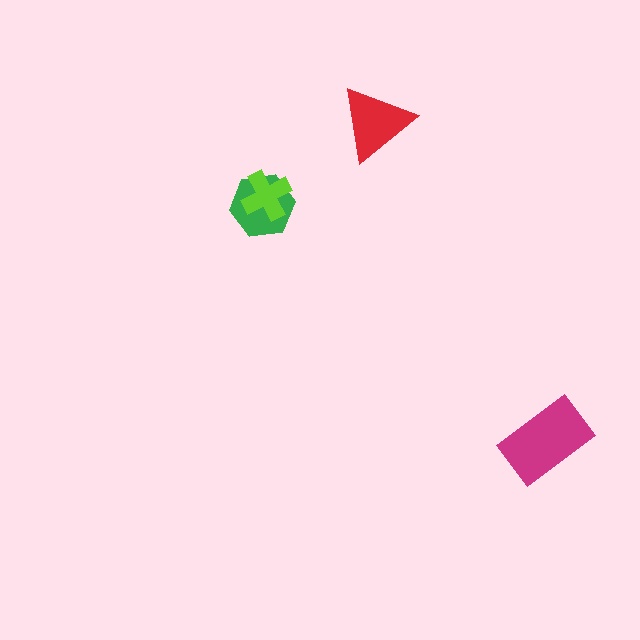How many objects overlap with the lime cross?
1 object overlaps with the lime cross.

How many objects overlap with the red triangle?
0 objects overlap with the red triangle.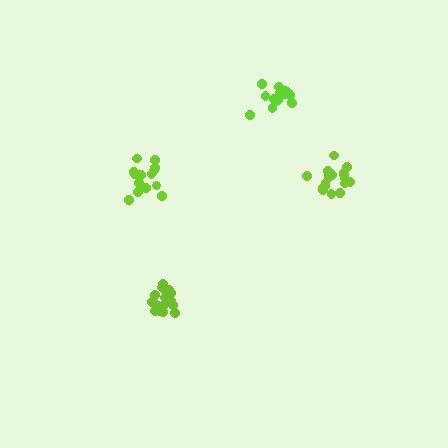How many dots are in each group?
Group 1: 19 dots, Group 2: 15 dots, Group 3: 18 dots, Group 4: 14 dots (66 total).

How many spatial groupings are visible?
There are 4 spatial groupings.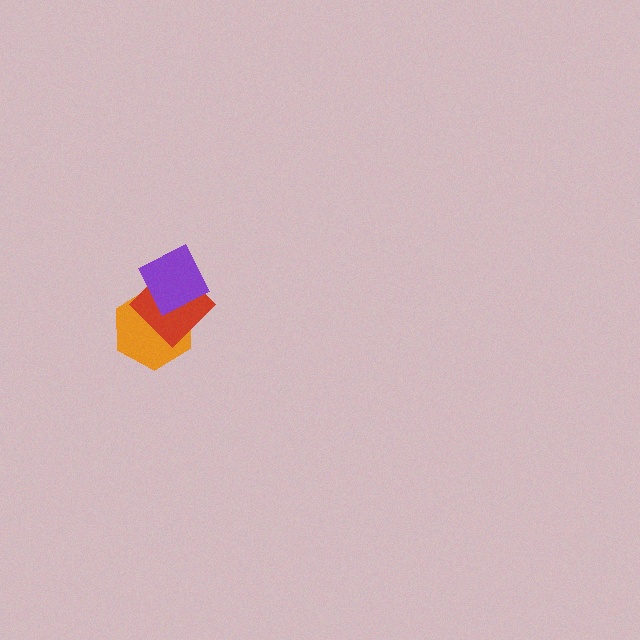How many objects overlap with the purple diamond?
2 objects overlap with the purple diamond.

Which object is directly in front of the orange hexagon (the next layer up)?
The red diamond is directly in front of the orange hexagon.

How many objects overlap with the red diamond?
2 objects overlap with the red diamond.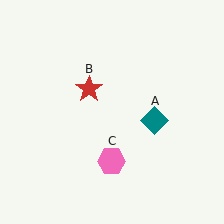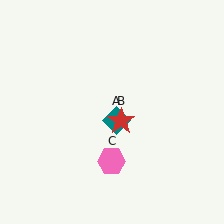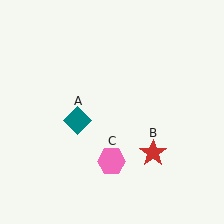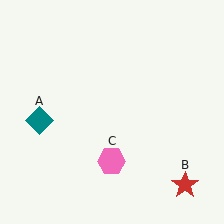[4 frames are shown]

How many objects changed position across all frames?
2 objects changed position: teal diamond (object A), red star (object B).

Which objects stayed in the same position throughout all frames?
Pink hexagon (object C) remained stationary.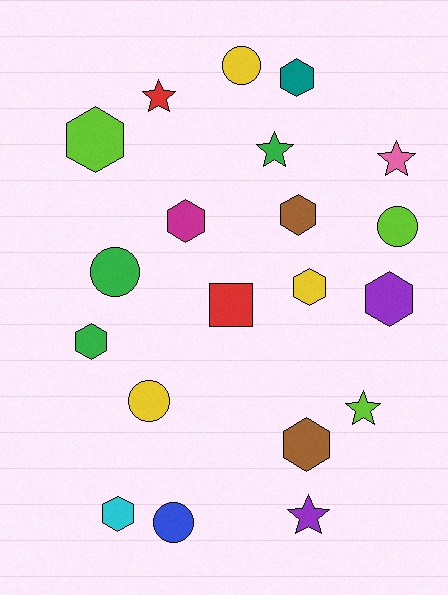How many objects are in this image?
There are 20 objects.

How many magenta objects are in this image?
There is 1 magenta object.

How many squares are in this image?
There is 1 square.